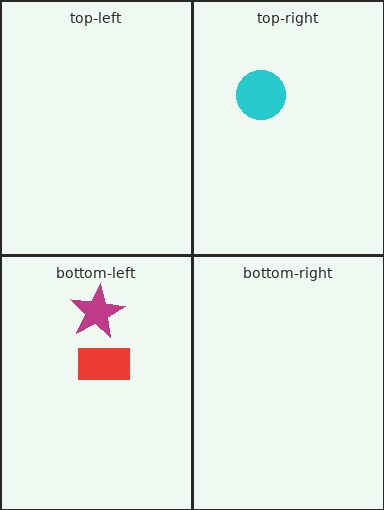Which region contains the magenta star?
The bottom-left region.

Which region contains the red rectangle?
The bottom-left region.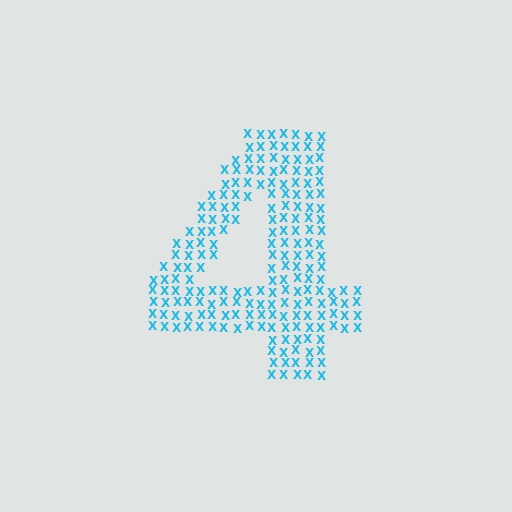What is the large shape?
The large shape is the digit 4.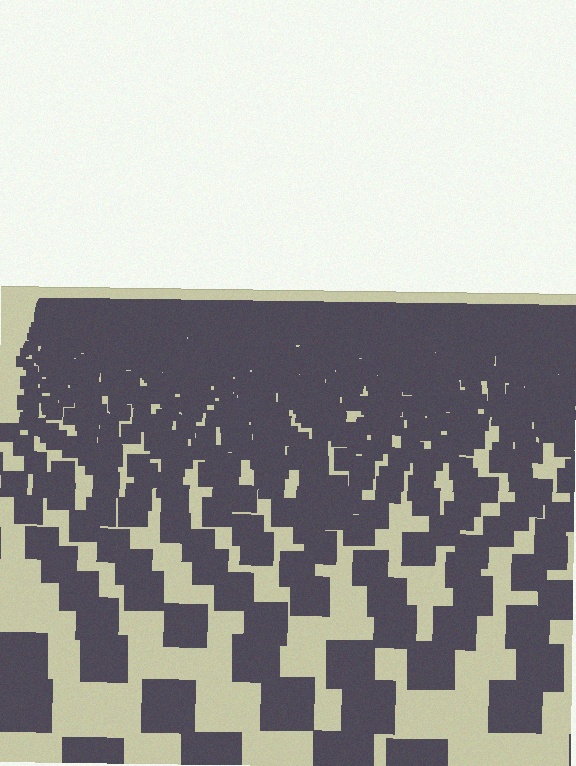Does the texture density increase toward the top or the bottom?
Density increases toward the top.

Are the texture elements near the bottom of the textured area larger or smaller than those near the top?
Larger. Near the bottom, elements are closer to the viewer and appear at a bigger on-screen size.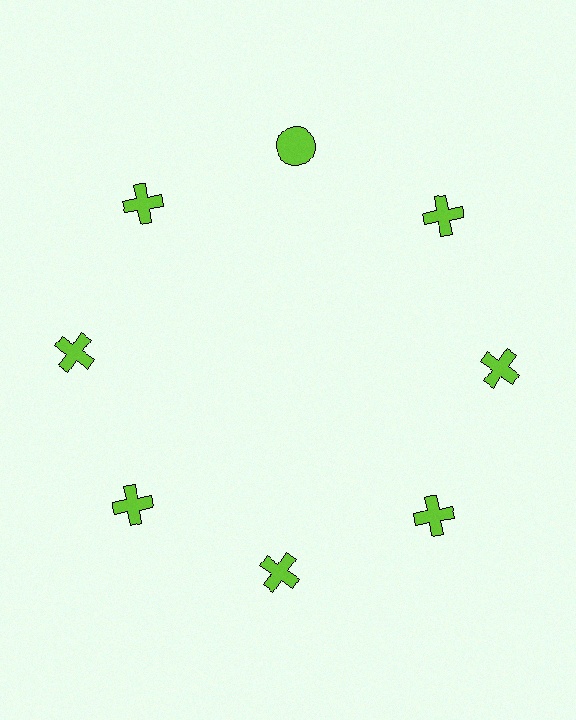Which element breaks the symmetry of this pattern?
The lime circle at roughly the 12 o'clock position breaks the symmetry. All other shapes are lime crosses.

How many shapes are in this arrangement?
There are 8 shapes arranged in a ring pattern.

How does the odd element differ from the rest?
It has a different shape: circle instead of cross.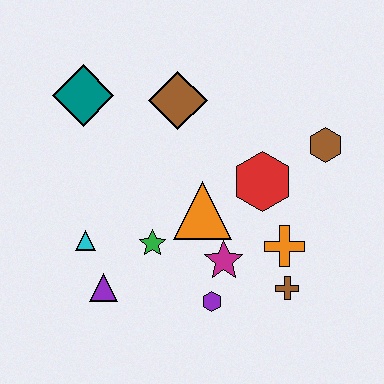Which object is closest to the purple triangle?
The cyan triangle is closest to the purple triangle.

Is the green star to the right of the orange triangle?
No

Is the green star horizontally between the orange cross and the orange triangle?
No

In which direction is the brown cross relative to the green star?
The brown cross is to the right of the green star.